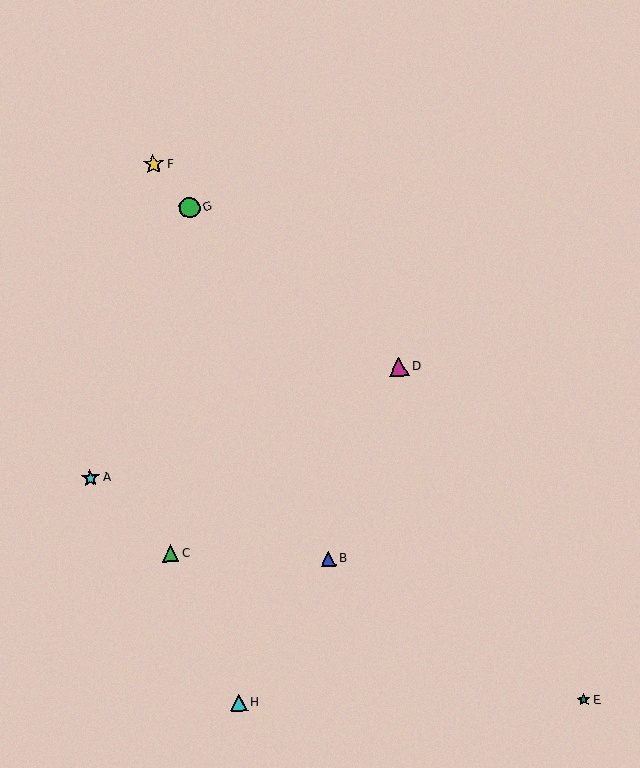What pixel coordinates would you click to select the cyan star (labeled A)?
Click at (90, 478) to select the cyan star A.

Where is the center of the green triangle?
The center of the green triangle is at (170, 553).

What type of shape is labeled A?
Shape A is a cyan star.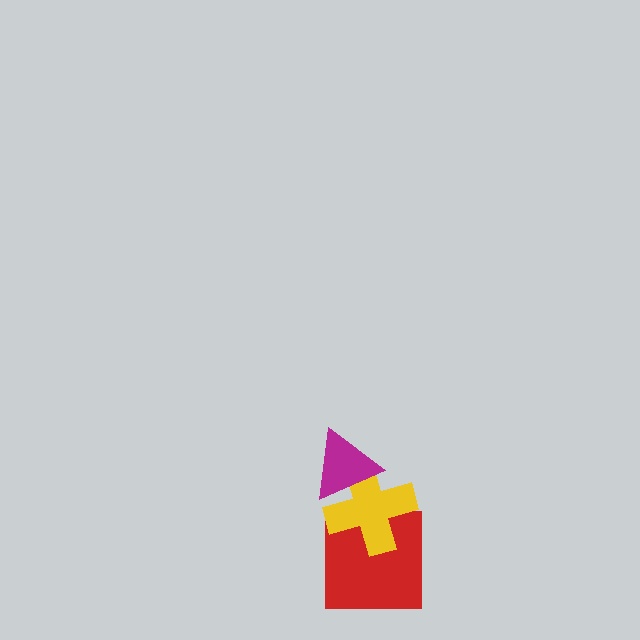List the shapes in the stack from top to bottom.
From top to bottom: the magenta triangle, the yellow cross, the red square.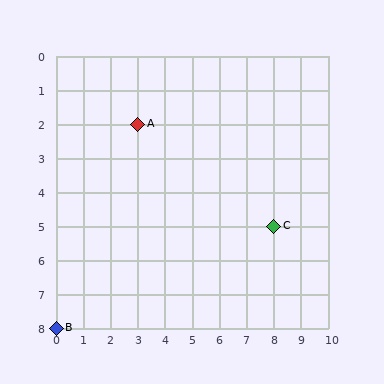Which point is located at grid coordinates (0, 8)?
Point B is at (0, 8).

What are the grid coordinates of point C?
Point C is at grid coordinates (8, 5).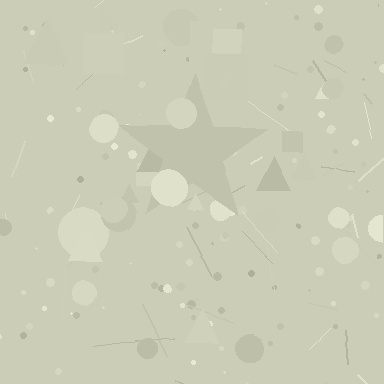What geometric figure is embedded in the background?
A star is embedded in the background.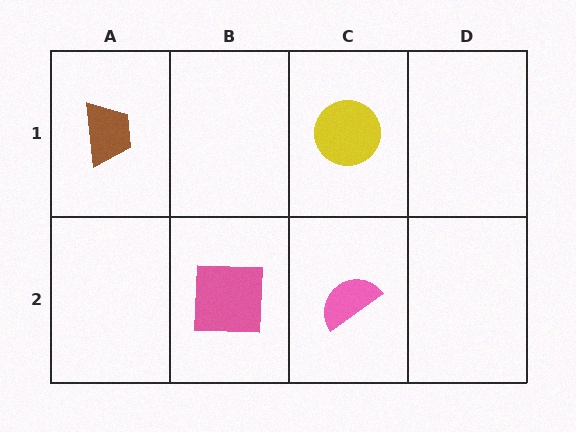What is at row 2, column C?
A pink semicircle.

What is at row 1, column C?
A yellow circle.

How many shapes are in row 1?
2 shapes.